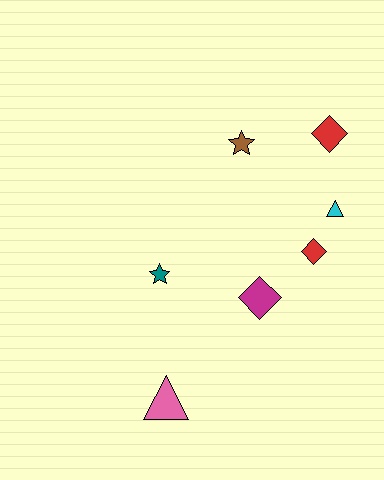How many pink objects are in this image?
There is 1 pink object.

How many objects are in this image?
There are 7 objects.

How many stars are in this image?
There are 2 stars.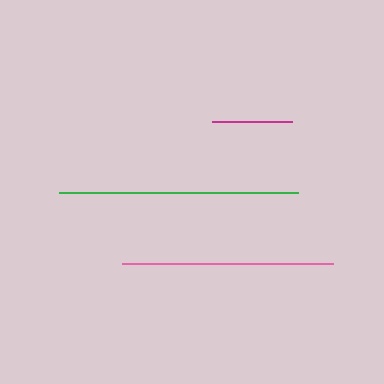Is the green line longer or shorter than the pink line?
The green line is longer than the pink line.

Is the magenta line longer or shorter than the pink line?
The pink line is longer than the magenta line.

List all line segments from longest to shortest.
From longest to shortest: green, pink, magenta.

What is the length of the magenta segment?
The magenta segment is approximately 81 pixels long.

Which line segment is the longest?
The green line is the longest at approximately 239 pixels.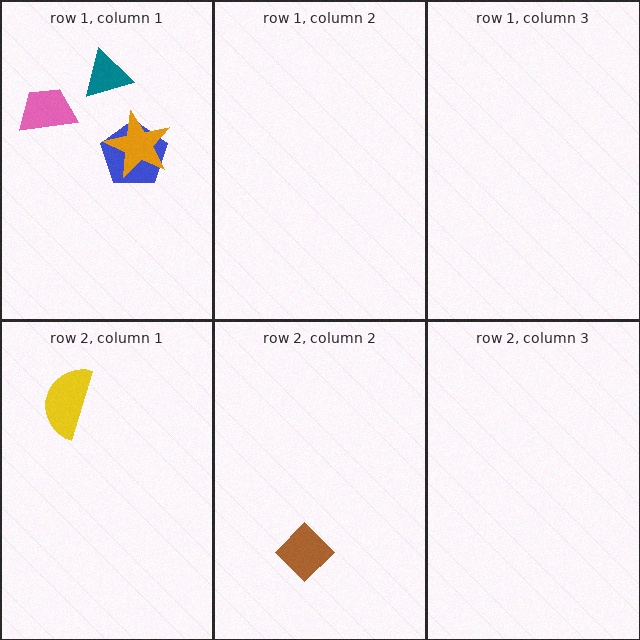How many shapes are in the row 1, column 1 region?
4.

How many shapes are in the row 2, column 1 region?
1.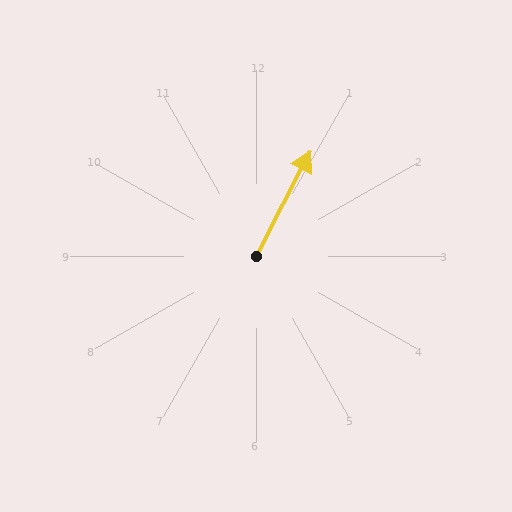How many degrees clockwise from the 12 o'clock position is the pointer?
Approximately 27 degrees.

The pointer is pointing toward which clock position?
Roughly 1 o'clock.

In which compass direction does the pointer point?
Northeast.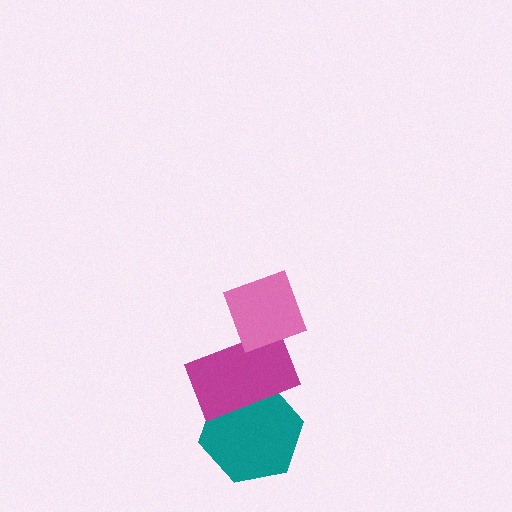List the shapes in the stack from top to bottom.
From top to bottom: the pink diamond, the magenta rectangle, the teal hexagon.